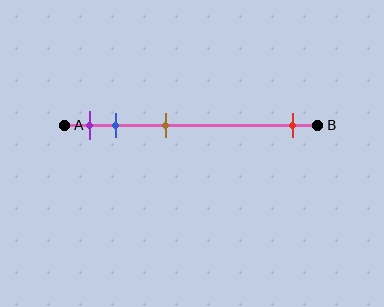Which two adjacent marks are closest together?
The purple and blue marks are the closest adjacent pair.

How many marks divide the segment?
There are 4 marks dividing the segment.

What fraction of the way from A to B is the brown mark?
The brown mark is approximately 40% (0.4) of the way from A to B.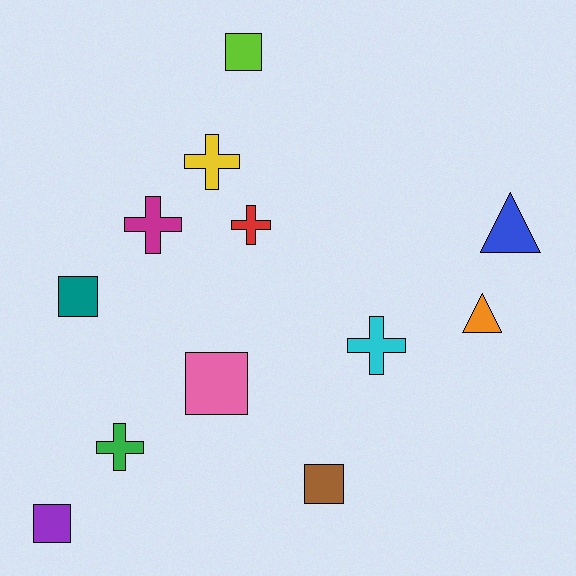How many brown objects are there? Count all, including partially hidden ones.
There is 1 brown object.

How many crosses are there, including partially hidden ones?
There are 5 crosses.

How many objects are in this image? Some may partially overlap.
There are 12 objects.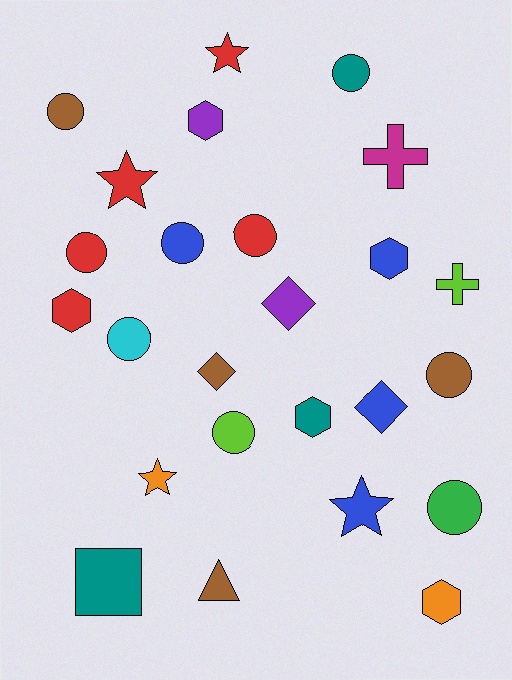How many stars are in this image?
There are 4 stars.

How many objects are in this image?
There are 25 objects.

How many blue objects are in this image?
There are 4 blue objects.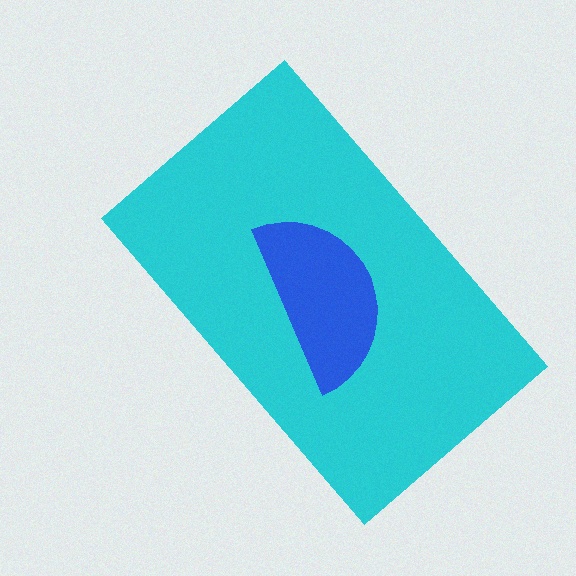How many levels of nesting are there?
2.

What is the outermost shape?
The cyan rectangle.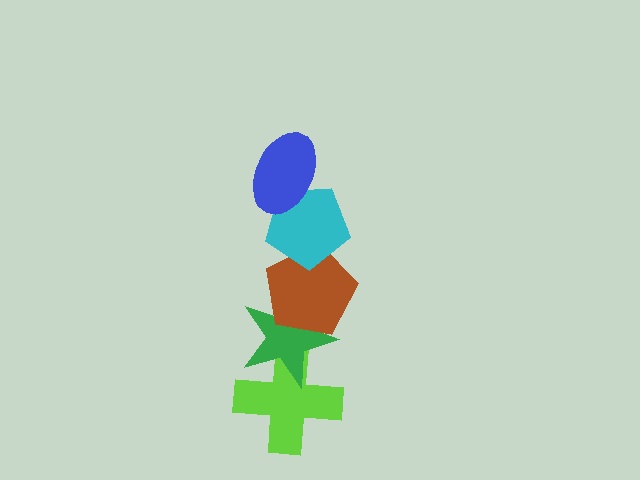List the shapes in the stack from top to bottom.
From top to bottom: the blue ellipse, the cyan pentagon, the brown pentagon, the green star, the lime cross.